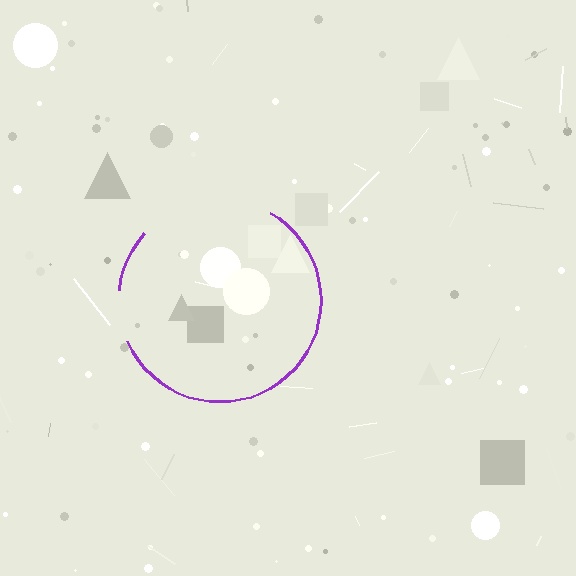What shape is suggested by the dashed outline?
The dashed outline suggests a circle.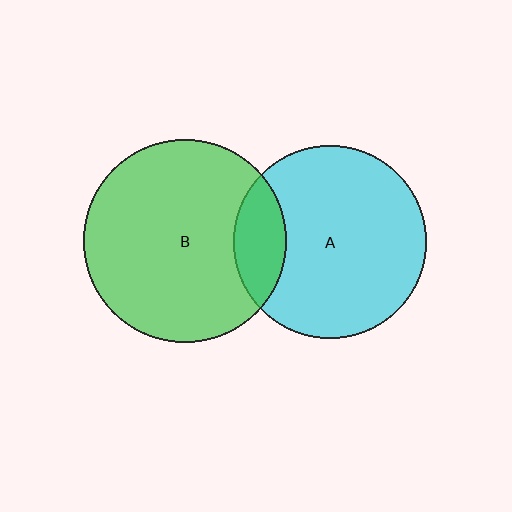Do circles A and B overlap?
Yes.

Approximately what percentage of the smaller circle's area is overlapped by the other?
Approximately 15%.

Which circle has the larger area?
Circle B (green).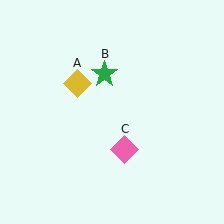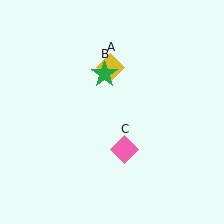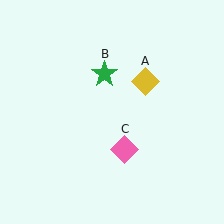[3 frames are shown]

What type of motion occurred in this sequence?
The yellow diamond (object A) rotated clockwise around the center of the scene.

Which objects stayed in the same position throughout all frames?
Green star (object B) and pink diamond (object C) remained stationary.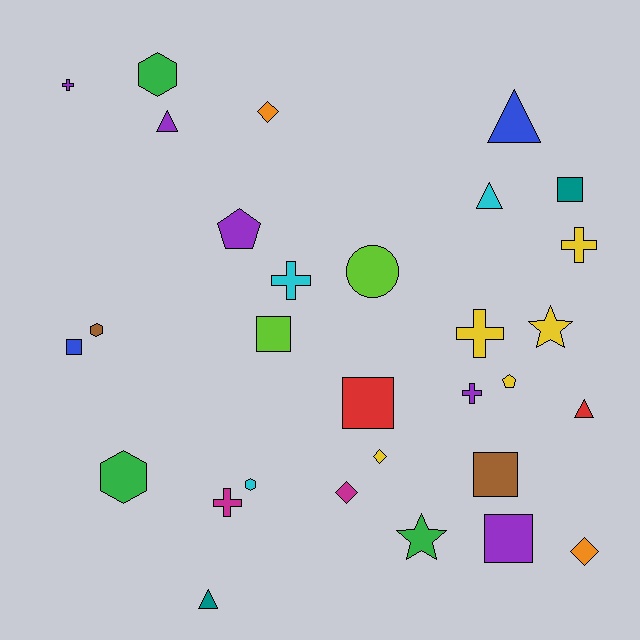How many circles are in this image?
There is 1 circle.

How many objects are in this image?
There are 30 objects.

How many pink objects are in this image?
There are no pink objects.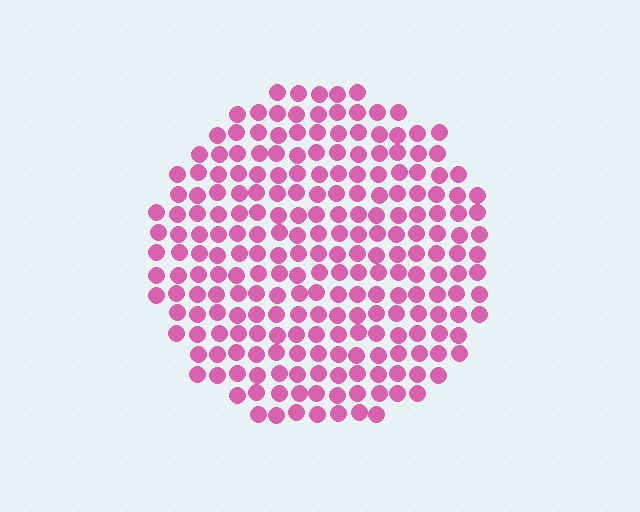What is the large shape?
The large shape is a circle.